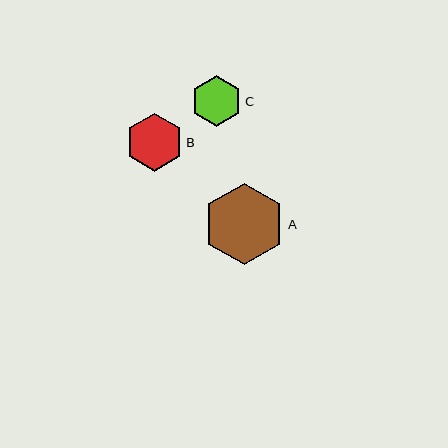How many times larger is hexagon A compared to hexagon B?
Hexagon A is approximately 1.4 times the size of hexagon B.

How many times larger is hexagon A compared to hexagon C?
Hexagon A is approximately 1.6 times the size of hexagon C.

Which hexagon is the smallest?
Hexagon C is the smallest with a size of approximately 51 pixels.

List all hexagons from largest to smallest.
From largest to smallest: A, B, C.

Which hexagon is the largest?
Hexagon A is the largest with a size of approximately 81 pixels.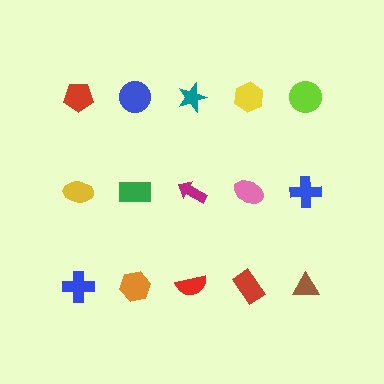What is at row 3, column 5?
A brown triangle.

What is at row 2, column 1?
A yellow ellipse.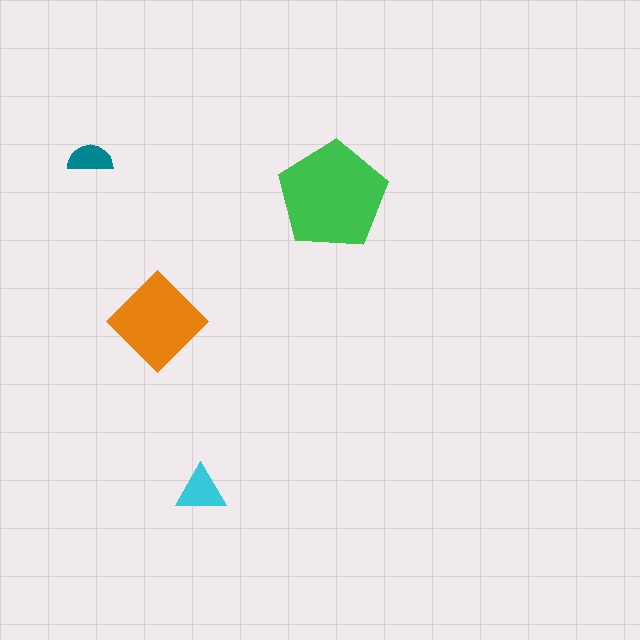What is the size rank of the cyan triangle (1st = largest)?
3rd.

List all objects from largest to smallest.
The green pentagon, the orange diamond, the cyan triangle, the teal semicircle.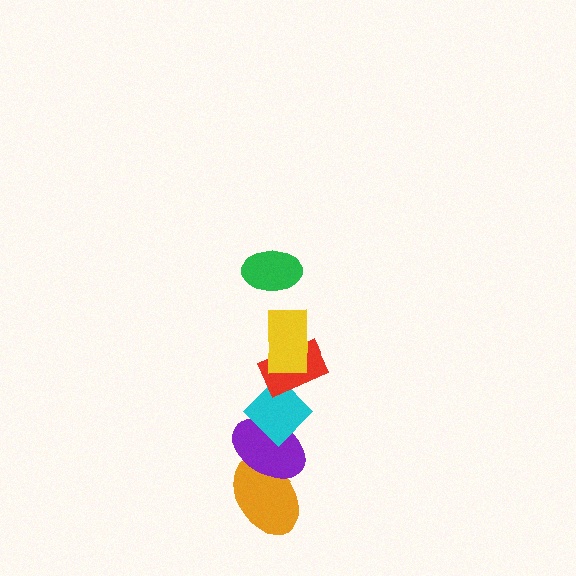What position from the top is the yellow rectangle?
The yellow rectangle is 2nd from the top.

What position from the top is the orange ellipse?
The orange ellipse is 6th from the top.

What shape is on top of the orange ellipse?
The purple ellipse is on top of the orange ellipse.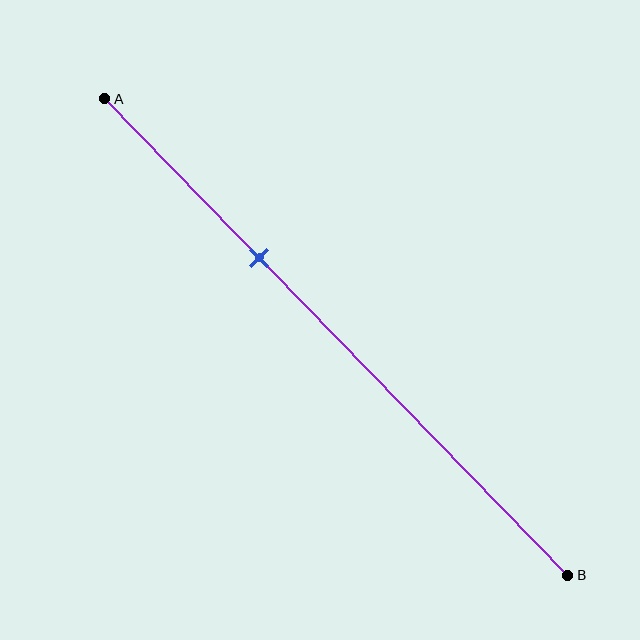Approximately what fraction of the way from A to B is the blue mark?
The blue mark is approximately 35% of the way from A to B.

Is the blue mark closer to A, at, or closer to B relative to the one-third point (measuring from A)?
The blue mark is approximately at the one-third point of segment AB.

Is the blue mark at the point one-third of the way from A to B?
Yes, the mark is approximately at the one-third point.